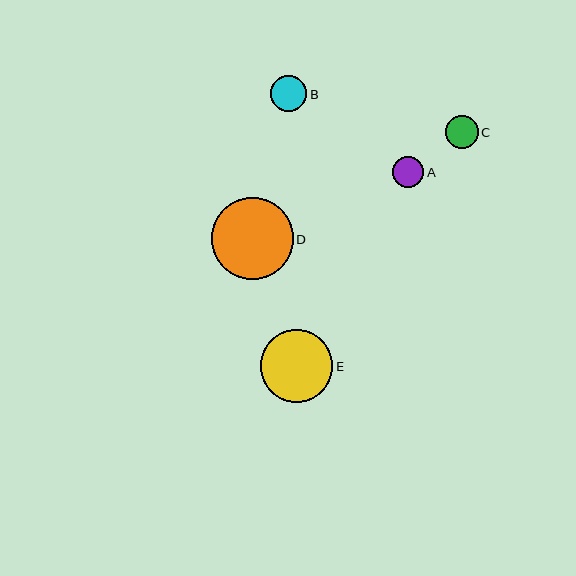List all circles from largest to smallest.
From largest to smallest: D, E, B, C, A.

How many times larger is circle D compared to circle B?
Circle D is approximately 2.3 times the size of circle B.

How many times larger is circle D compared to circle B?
Circle D is approximately 2.3 times the size of circle B.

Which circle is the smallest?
Circle A is the smallest with a size of approximately 31 pixels.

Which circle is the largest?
Circle D is the largest with a size of approximately 82 pixels.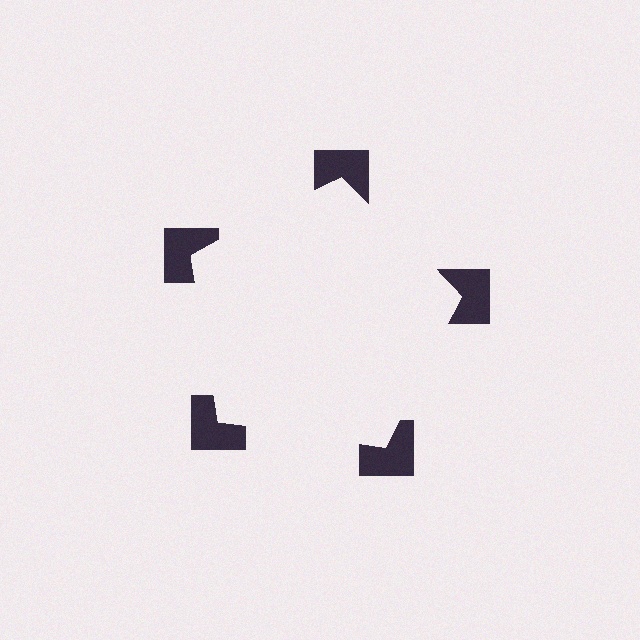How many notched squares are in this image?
There are 5 — one at each vertex of the illusory pentagon.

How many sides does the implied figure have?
5 sides.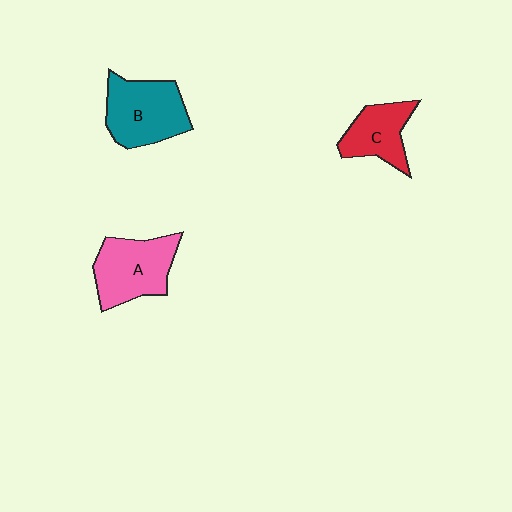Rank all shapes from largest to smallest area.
From largest to smallest: B (teal), A (pink), C (red).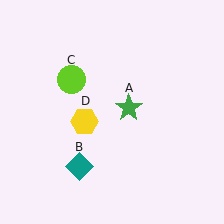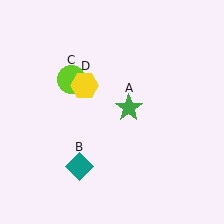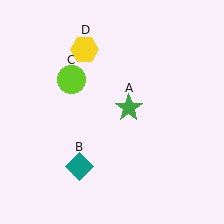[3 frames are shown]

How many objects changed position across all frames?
1 object changed position: yellow hexagon (object D).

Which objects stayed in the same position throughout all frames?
Green star (object A) and teal diamond (object B) and lime circle (object C) remained stationary.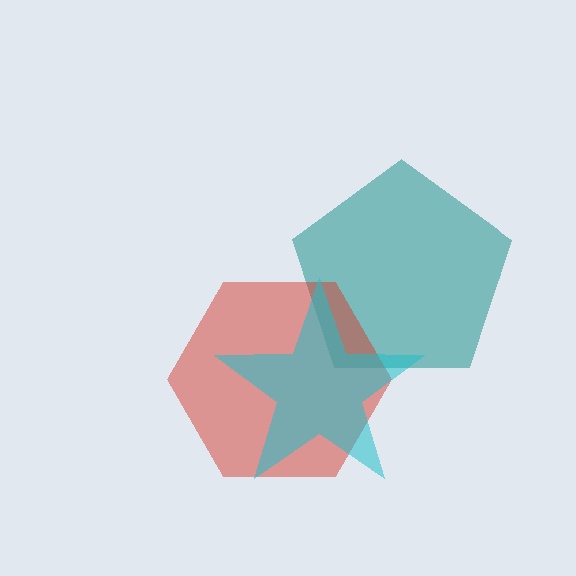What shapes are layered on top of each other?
The layered shapes are: a teal pentagon, a red hexagon, a cyan star.